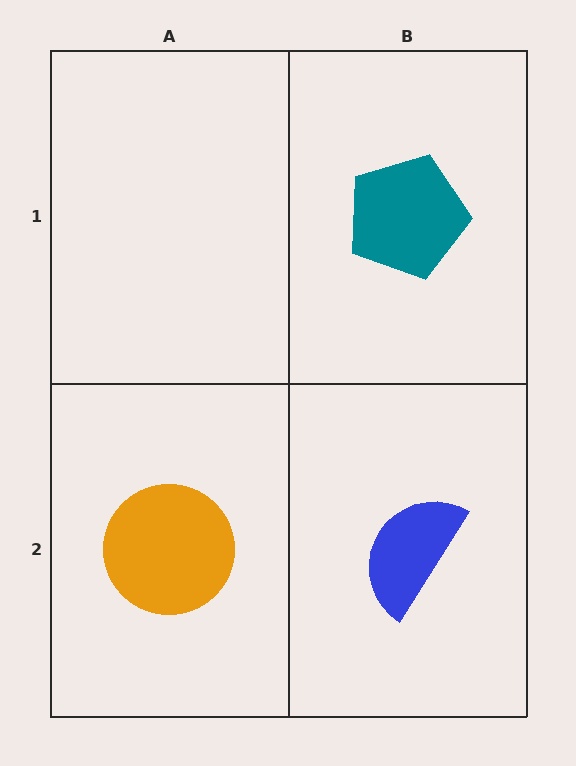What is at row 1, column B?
A teal pentagon.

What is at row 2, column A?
An orange circle.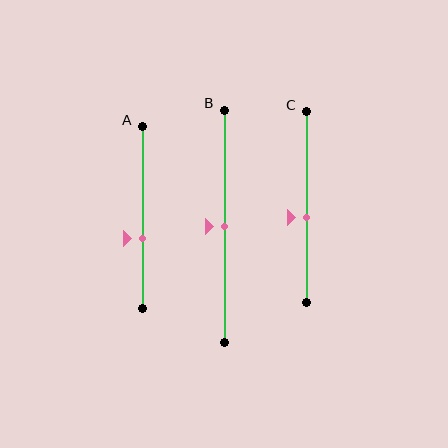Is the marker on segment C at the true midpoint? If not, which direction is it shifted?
No, the marker on segment C is shifted downward by about 5% of the segment length.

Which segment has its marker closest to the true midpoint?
Segment B has its marker closest to the true midpoint.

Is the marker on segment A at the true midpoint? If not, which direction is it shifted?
No, the marker on segment A is shifted downward by about 11% of the segment length.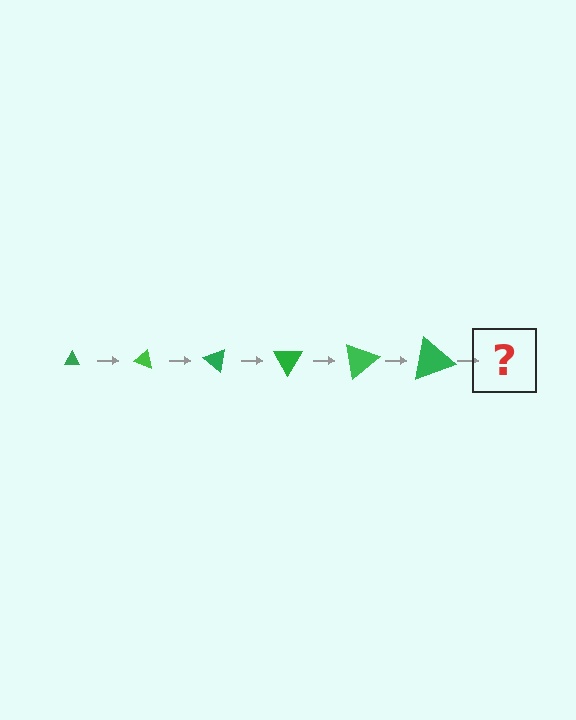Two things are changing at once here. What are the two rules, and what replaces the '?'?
The two rules are that the triangle grows larger each step and it rotates 20 degrees each step. The '?' should be a triangle, larger than the previous one and rotated 120 degrees from the start.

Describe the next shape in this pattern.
It should be a triangle, larger than the previous one and rotated 120 degrees from the start.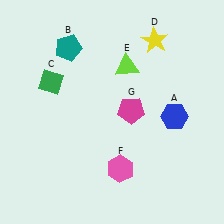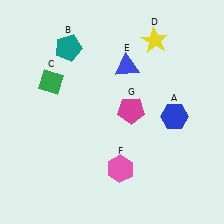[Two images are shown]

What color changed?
The triangle (E) changed from lime in Image 1 to blue in Image 2.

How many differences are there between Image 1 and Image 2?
There is 1 difference between the two images.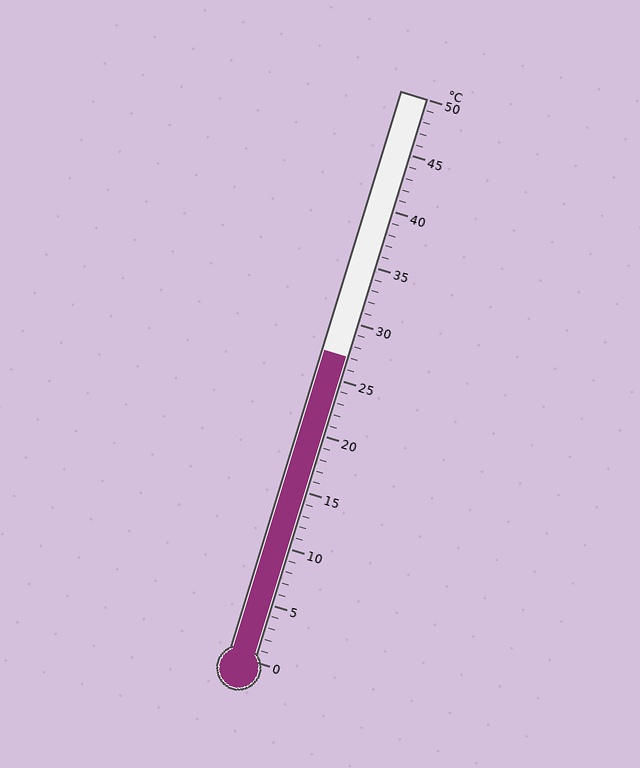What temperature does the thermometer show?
The thermometer shows approximately 27°C.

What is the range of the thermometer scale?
The thermometer scale ranges from 0°C to 50°C.